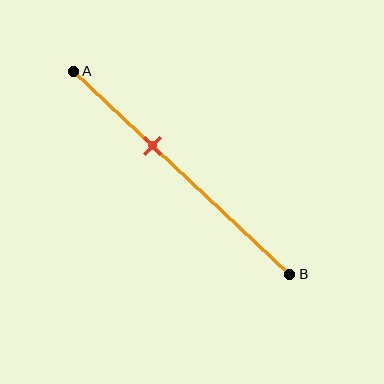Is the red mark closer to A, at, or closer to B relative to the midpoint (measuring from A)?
The red mark is closer to point A than the midpoint of segment AB.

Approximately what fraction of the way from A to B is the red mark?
The red mark is approximately 35% of the way from A to B.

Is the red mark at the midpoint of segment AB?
No, the mark is at about 35% from A, not at the 50% midpoint.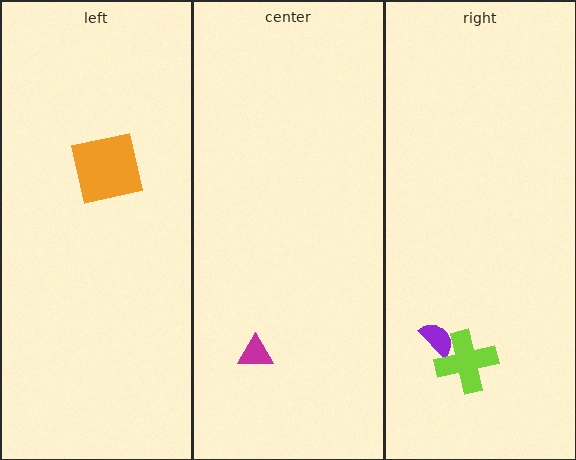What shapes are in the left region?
The orange square.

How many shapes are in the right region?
2.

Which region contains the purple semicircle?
The right region.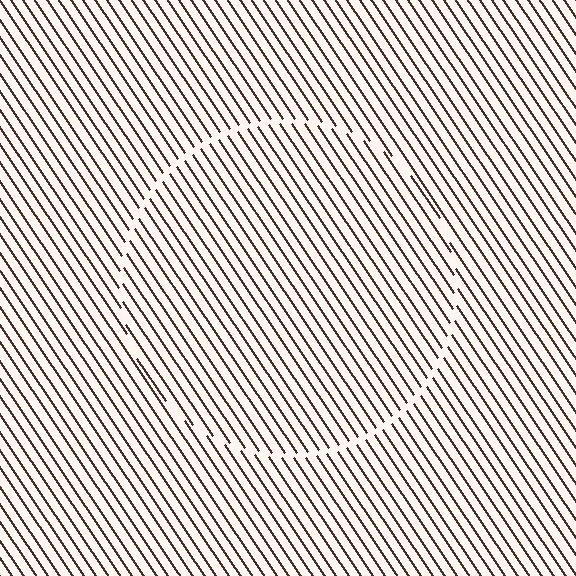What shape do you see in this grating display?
An illusory circle. The interior of the shape contains the same grating, shifted by half a period — the contour is defined by the phase discontinuity where line-ends from the inner and outer gratings abut.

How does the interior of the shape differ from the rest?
The interior of the shape contains the same grating, shifted by half a period — the contour is defined by the phase discontinuity where line-ends from the inner and outer gratings abut.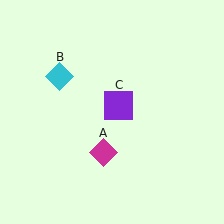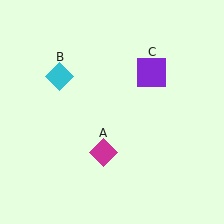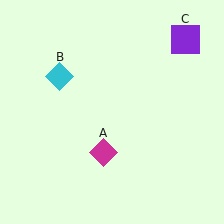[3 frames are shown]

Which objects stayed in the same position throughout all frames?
Magenta diamond (object A) and cyan diamond (object B) remained stationary.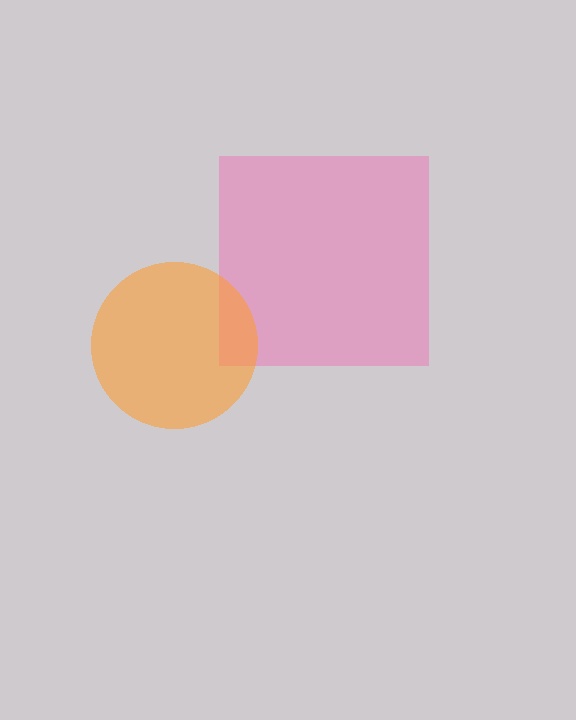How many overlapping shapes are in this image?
There are 2 overlapping shapes in the image.